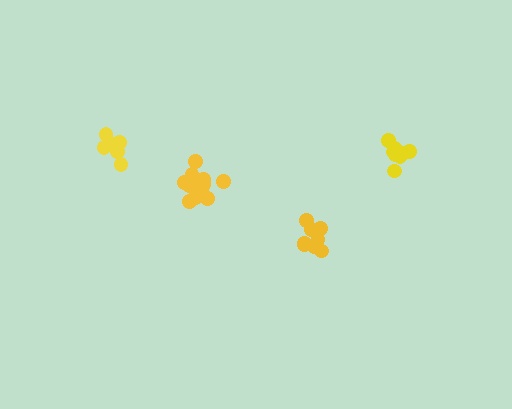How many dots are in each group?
Group 1: 7 dots, Group 2: 9 dots, Group 3: 9 dots, Group 4: 13 dots (38 total).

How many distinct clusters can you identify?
There are 4 distinct clusters.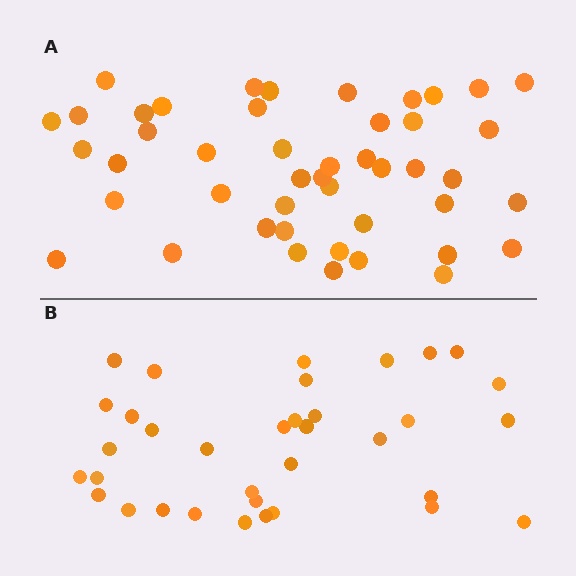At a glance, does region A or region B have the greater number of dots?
Region A (the top region) has more dots.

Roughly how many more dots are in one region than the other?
Region A has roughly 12 or so more dots than region B.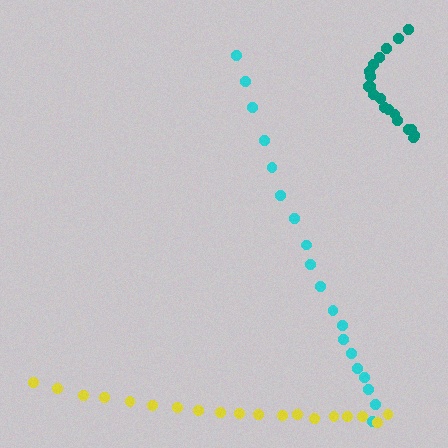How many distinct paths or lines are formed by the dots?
There are 3 distinct paths.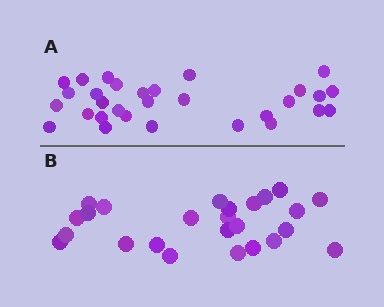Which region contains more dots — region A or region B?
Region A (the top region) has more dots.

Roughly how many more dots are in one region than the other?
Region A has about 5 more dots than region B.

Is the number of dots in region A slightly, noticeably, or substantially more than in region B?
Region A has only slightly more — the two regions are fairly close. The ratio is roughly 1.2 to 1.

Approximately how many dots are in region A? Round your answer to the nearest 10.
About 30 dots.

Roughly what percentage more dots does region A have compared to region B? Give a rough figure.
About 20% more.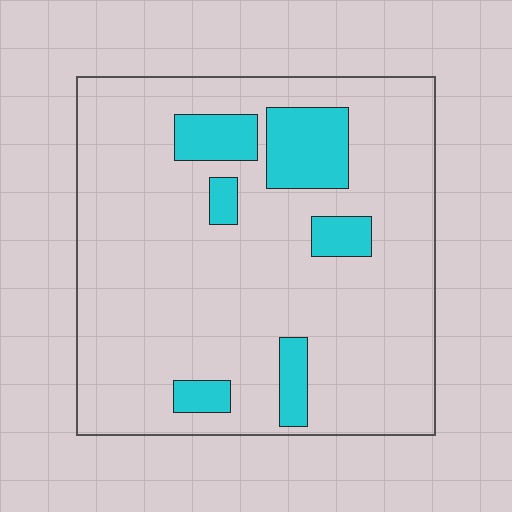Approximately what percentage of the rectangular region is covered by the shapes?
Approximately 15%.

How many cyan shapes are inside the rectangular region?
6.